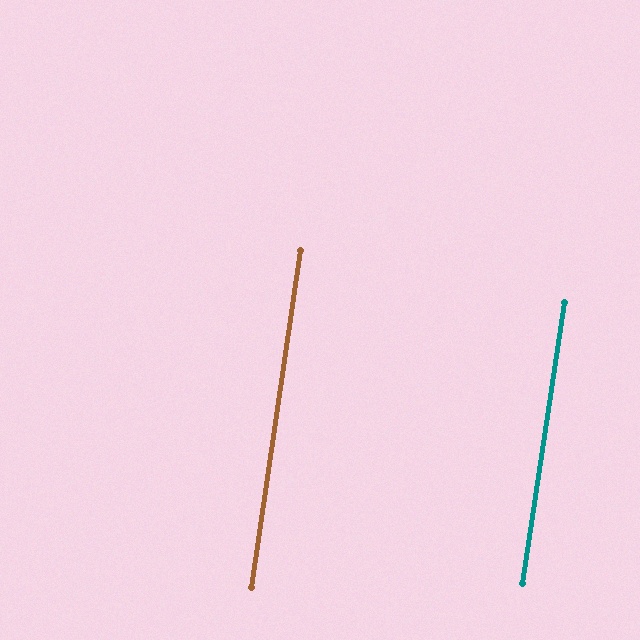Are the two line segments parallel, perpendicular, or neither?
Parallel — their directions differ by only 0.2°.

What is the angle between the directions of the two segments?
Approximately 0 degrees.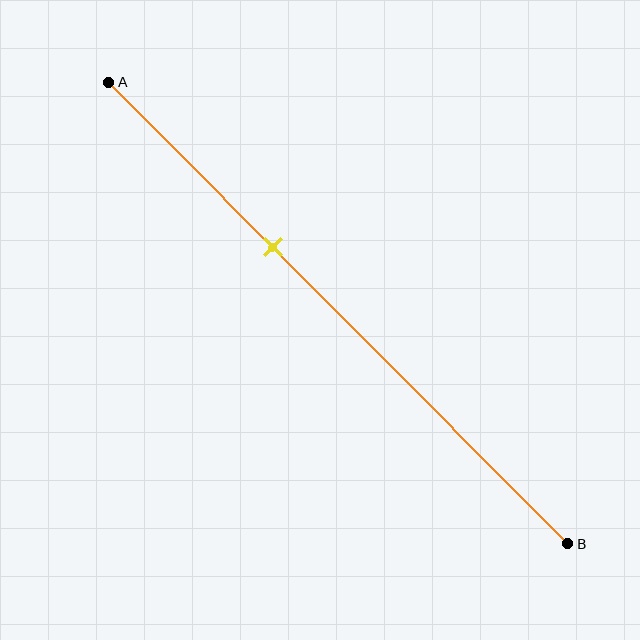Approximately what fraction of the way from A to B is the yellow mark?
The yellow mark is approximately 35% of the way from A to B.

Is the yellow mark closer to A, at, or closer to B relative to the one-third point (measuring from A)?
The yellow mark is approximately at the one-third point of segment AB.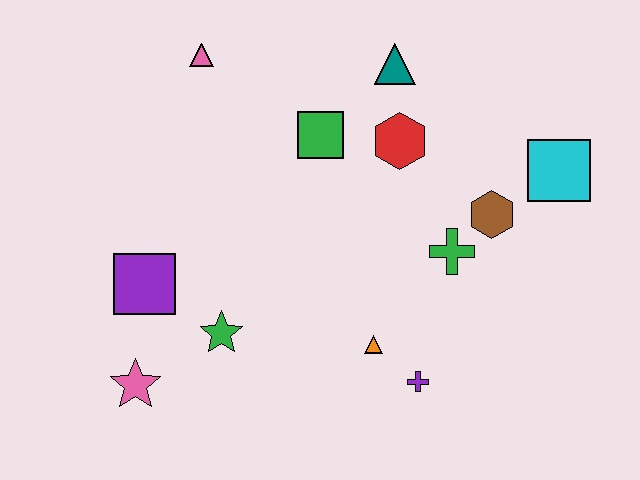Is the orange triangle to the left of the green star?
No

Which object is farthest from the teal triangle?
The pink star is farthest from the teal triangle.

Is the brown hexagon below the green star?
No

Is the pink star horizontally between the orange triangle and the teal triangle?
No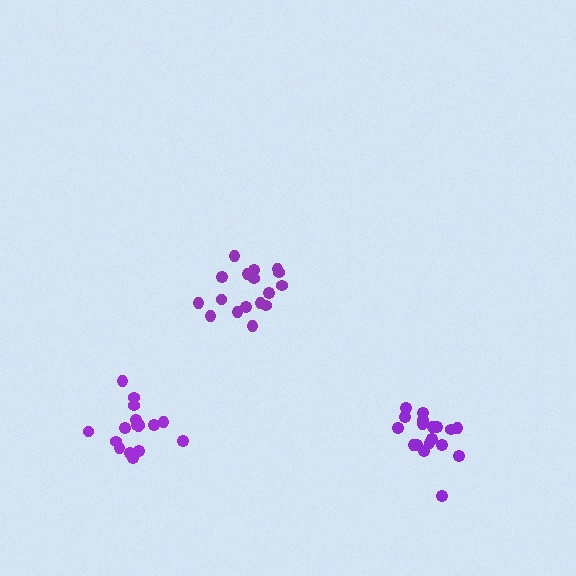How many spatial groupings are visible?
There are 3 spatial groupings.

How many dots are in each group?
Group 1: 17 dots, Group 2: 18 dots, Group 3: 18 dots (53 total).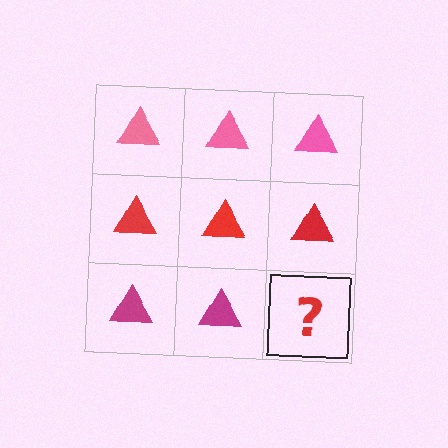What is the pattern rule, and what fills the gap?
The rule is that each row has a consistent color. The gap should be filled with a magenta triangle.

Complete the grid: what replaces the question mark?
The question mark should be replaced with a magenta triangle.